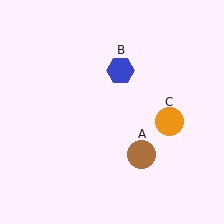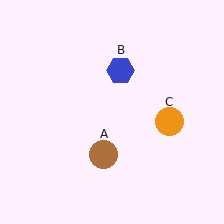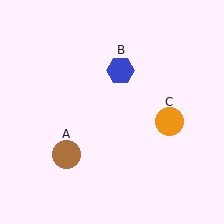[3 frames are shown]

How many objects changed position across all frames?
1 object changed position: brown circle (object A).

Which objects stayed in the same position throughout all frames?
Blue hexagon (object B) and orange circle (object C) remained stationary.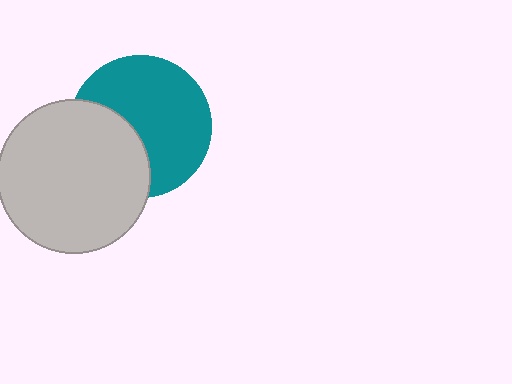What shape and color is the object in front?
The object in front is a light gray circle.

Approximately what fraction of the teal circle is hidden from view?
Roughly 35% of the teal circle is hidden behind the light gray circle.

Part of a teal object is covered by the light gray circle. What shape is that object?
It is a circle.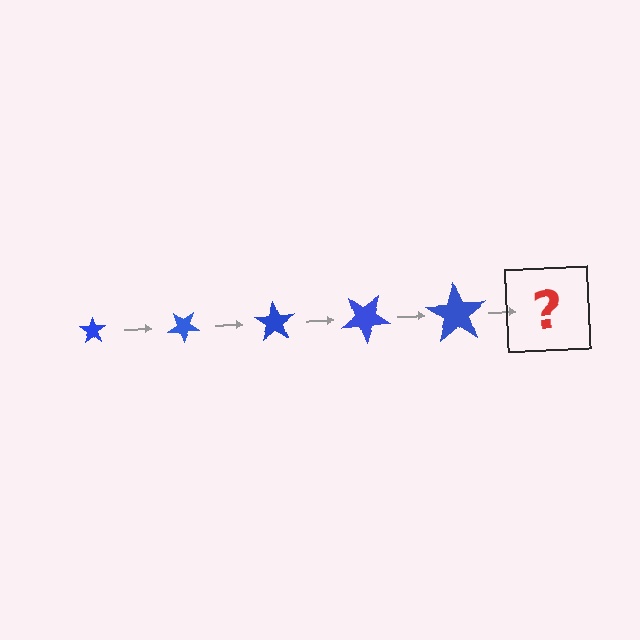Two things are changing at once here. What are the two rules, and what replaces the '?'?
The two rules are that the star grows larger each step and it rotates 35 degrees each step. The '?' should be a star, larger than the previous one and rotated 175 degrees from the start.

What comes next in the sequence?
The next element should be a star, larger than the previous one and rotated 175 degrees from the start.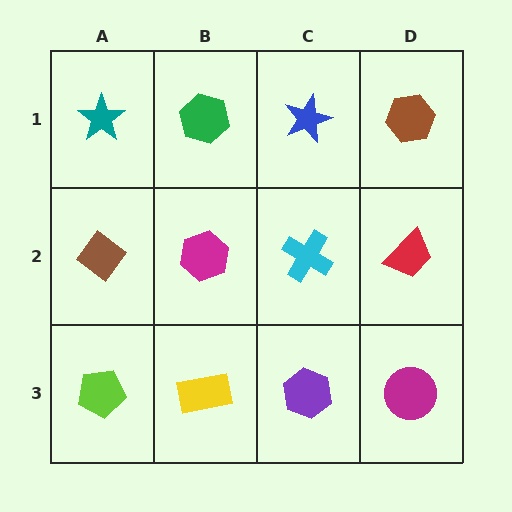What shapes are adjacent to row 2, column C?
A blue star (row 1, column C), a purple hexagon (row 3, column C), a magenta hexagon (row 2, column B), a red trapezoid (row 2, column D).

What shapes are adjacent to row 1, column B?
A magenta hexagon (row 2, column B), a teal star (row 1, column A), a blue star (row 1, column C).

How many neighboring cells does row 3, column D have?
2.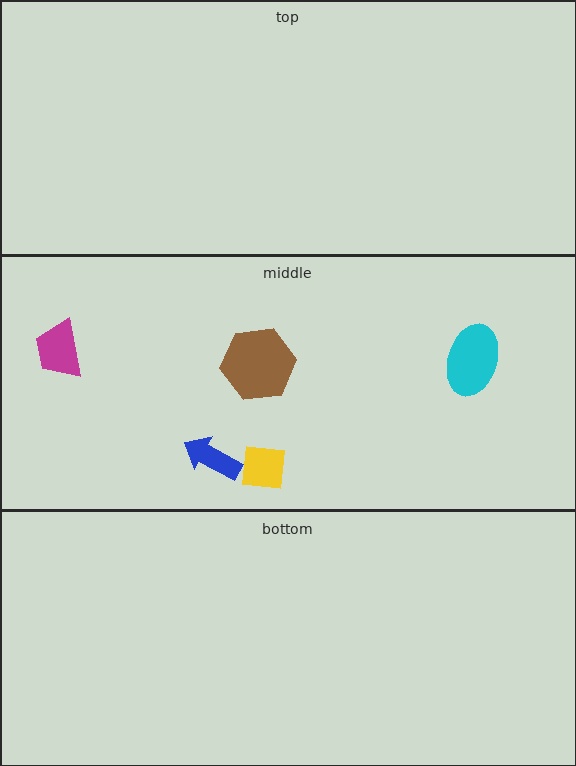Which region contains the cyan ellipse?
The middle region.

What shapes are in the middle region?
The magenta trapezoid, the cyan ellipse, the brown hexagon, the yellow square, the blue arrow.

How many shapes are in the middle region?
5.